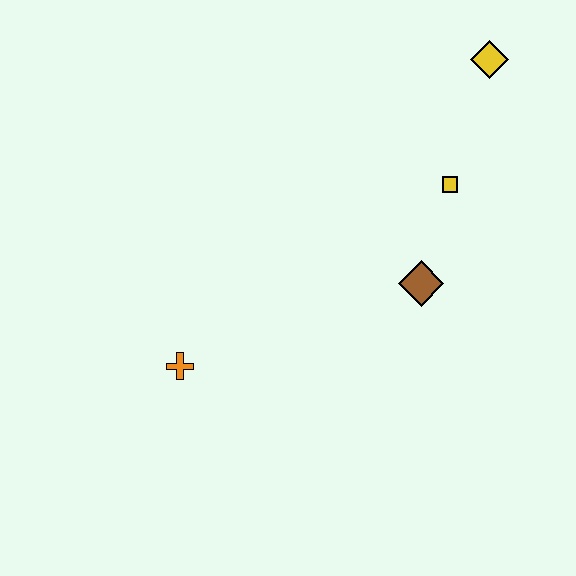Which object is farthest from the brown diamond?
The orange cross is farthest from the brown diamond.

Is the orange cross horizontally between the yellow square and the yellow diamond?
No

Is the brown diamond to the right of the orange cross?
Yes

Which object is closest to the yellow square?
The brown diamond is closest to the yellow square.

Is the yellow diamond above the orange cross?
Yes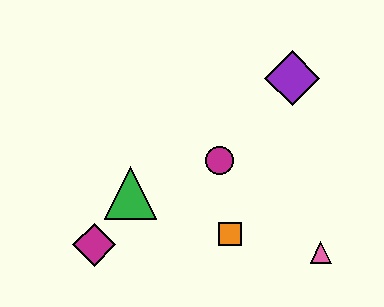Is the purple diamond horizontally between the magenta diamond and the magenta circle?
No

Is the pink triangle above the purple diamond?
No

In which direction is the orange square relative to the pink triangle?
The orange square is to the left of the pink triangle.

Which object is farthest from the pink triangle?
The magenta diamond is farthest from the pink triangle.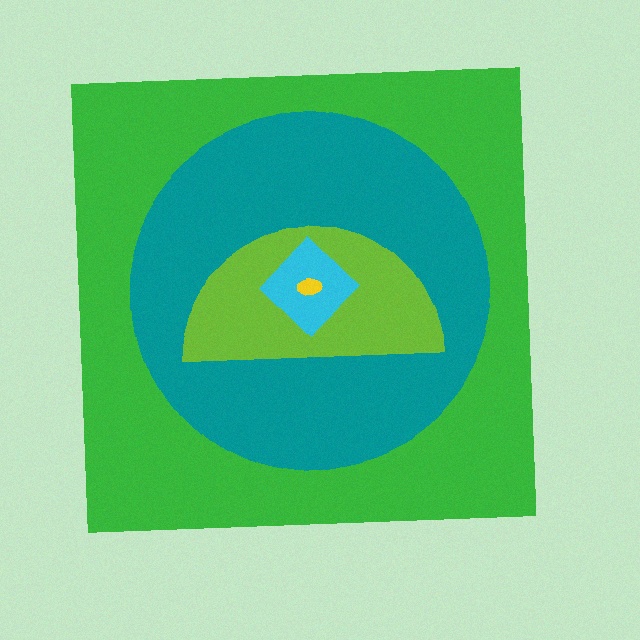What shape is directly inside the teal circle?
The lime semicircle.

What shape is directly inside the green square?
The teal circle.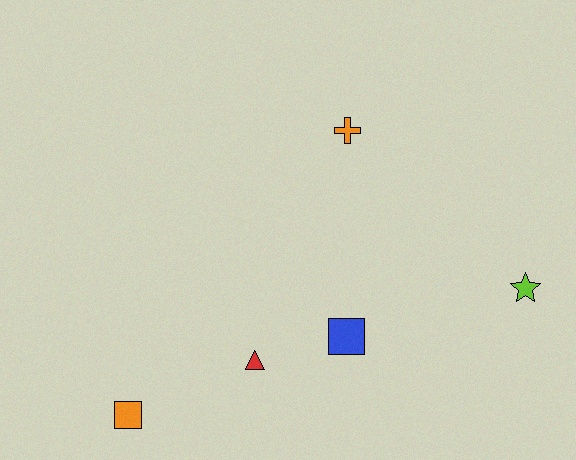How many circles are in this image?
There are no circles.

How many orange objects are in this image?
There are 2 orange objects.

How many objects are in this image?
There are 5 objects.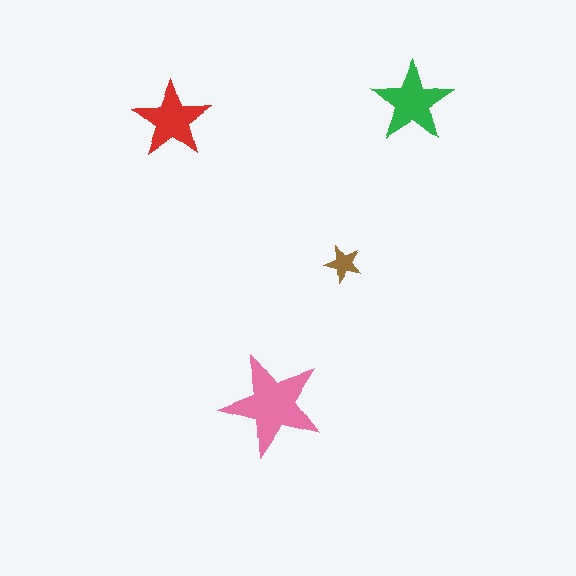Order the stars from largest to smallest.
the pink one, the green one, the red one, the brown one.